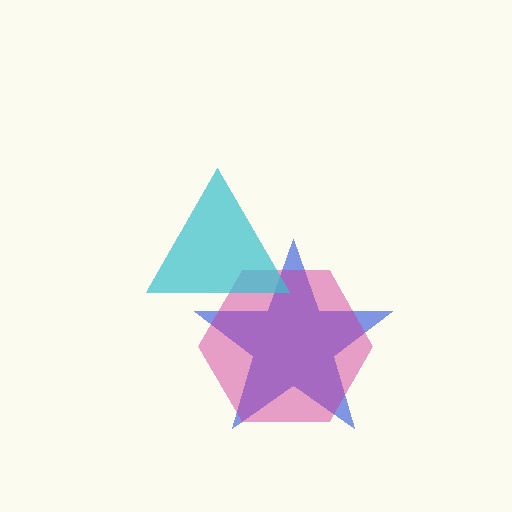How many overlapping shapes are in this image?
There are 3 overlapping shapes in the image.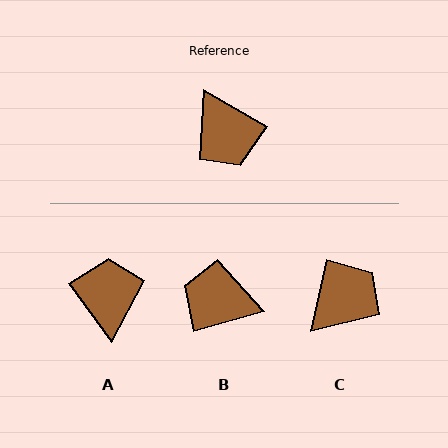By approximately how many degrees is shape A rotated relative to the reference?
Approximately 156 degrees counter-clockwise.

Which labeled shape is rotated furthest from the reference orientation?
A, about 156 degrees away.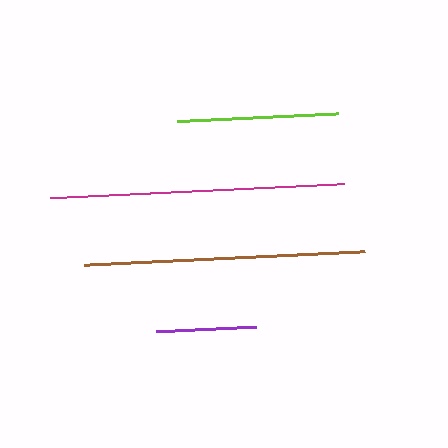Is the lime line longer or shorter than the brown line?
The brown line is longer than the lime line.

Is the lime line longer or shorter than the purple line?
The lime line is longer than the purple line.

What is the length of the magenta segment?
The magenta segment is approximately 295 pixels long.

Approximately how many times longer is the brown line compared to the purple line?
The brown line is approximately 2.8 times the length of the purple line.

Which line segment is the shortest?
The purple line is the shortest at approximately 100 pixels.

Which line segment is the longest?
The magenta line is the longest at approximately 295 pixels.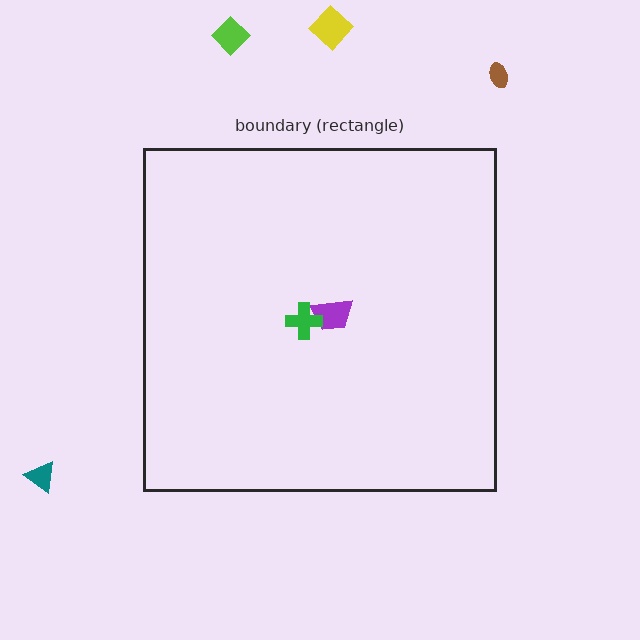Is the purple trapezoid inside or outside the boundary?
Inside.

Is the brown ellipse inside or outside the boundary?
Outside.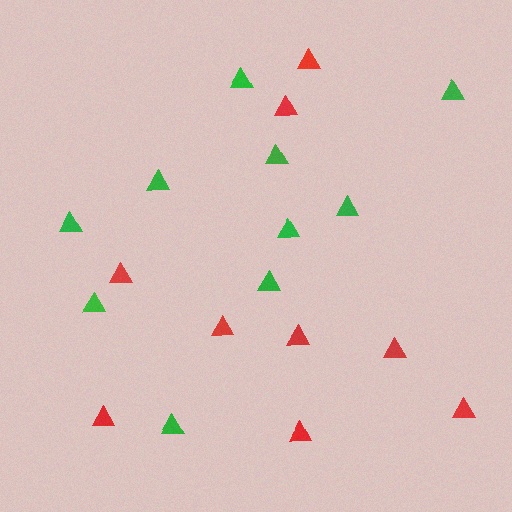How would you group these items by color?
There are 2 groups: one group of red triangles (9) and one group of green triangles (10).